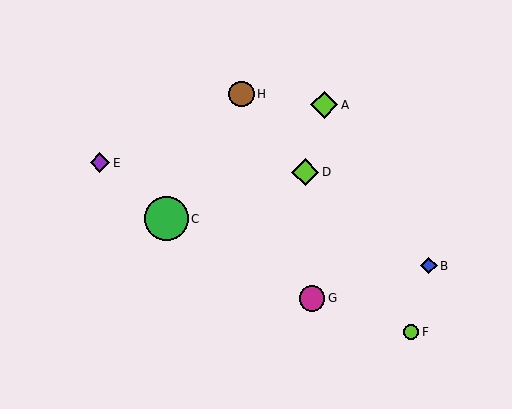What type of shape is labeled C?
Shape C is a green circle.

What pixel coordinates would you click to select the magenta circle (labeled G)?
Click at (312, 298) to select the magenta circle G.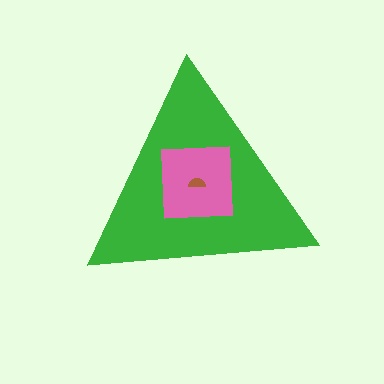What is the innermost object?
The brown semicircle.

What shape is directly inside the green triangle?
The pink square.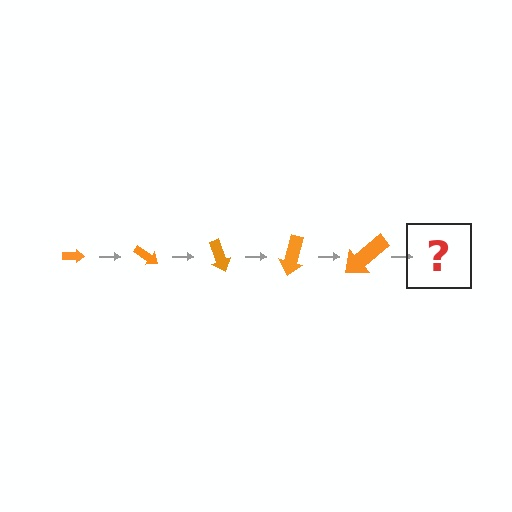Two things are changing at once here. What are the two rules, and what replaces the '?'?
The two rules are that the arrow grows larger each step and it rotates 35 degrees each step. The '?' should be an arrow, larger than the previous one and rotated 175 degrees from the start.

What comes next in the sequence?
The next element should be an arrow, larger than the previous one and rotated 175 degrees from the start.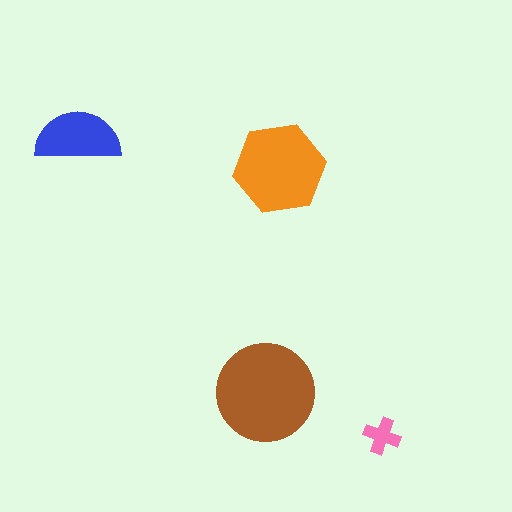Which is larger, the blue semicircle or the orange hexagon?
The orange hexagon.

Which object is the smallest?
The pink cross.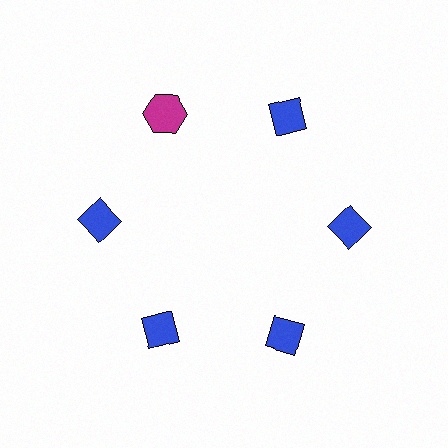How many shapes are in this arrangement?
There are 6 shapes arranged in a ring pattern.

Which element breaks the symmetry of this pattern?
The magenta hexagon at roughly the 11 o'clock position breaks the symmetry. All other shapes are blue diamonds.